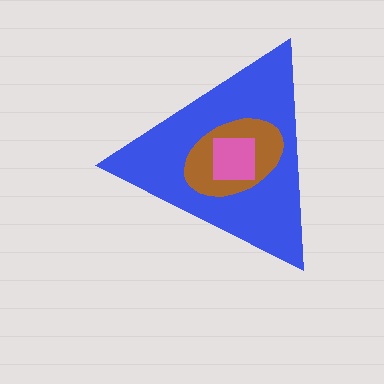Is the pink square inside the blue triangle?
Yes.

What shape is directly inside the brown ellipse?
The pink square.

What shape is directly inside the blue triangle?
The brown ellipse.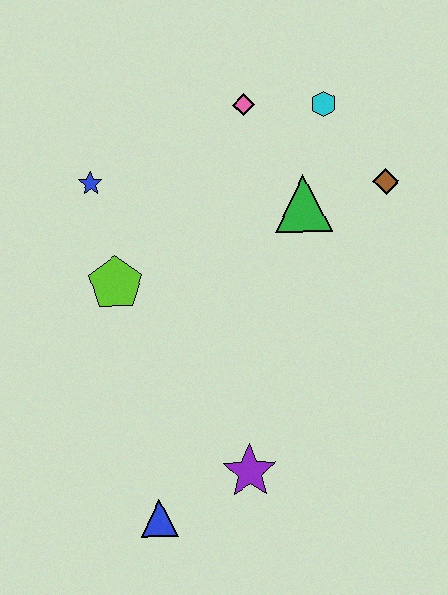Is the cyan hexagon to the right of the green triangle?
Yes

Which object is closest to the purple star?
The blue triangle is closest to the purple star.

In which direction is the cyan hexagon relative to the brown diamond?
The cyan hexagon is above the brown diamond.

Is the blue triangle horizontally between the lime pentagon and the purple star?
Yes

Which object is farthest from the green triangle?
The blue triangle is farthest from the green triangle.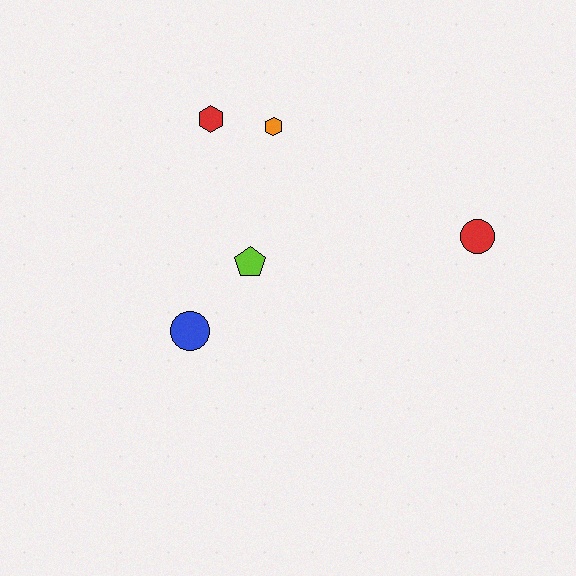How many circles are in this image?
There are 2 circles.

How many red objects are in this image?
There are 2 red objects.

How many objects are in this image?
There are 5 objects.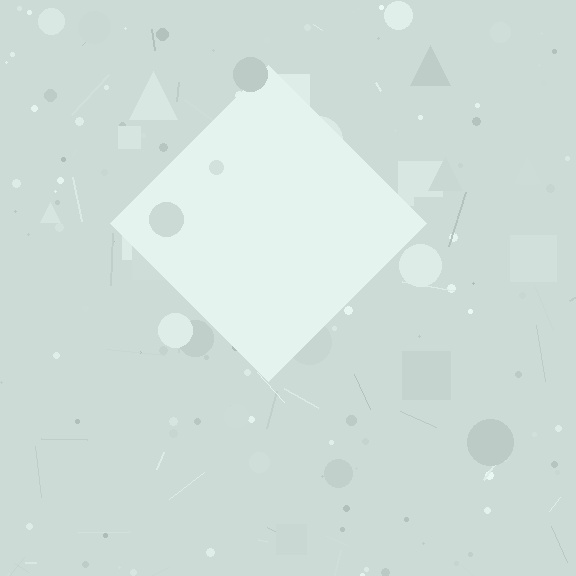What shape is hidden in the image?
A diamond is hidden in the image.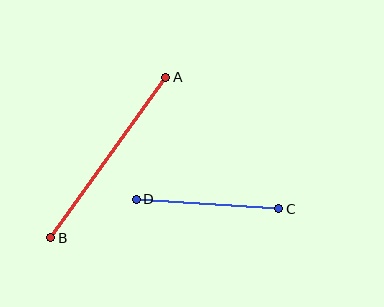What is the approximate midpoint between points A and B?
The midpoint is at approximately (108, 157) pixels.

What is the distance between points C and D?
The distance is approximately 142 pixels.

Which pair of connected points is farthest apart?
Points A and B are farthest apart.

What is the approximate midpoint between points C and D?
The midpoint is at approximately (208, 204) pixels.